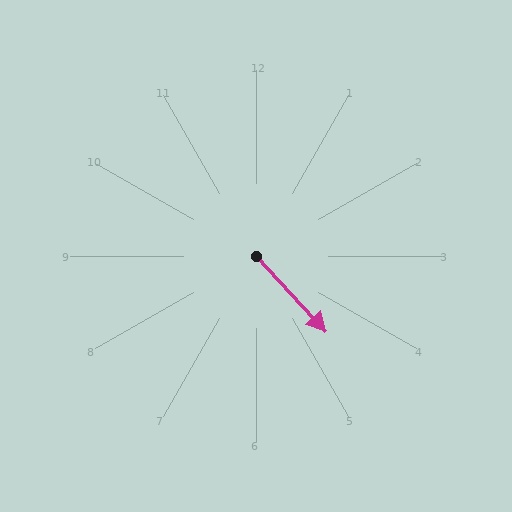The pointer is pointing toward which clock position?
Roughly 5 o'clock.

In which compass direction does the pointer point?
Southeast.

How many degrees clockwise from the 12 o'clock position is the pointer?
Approximately 137 degrees.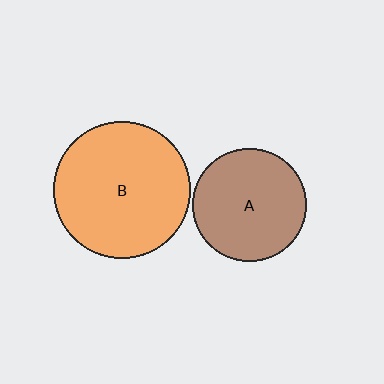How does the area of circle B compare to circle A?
Approximately 1.5 times.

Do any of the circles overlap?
No, none of the circles overlap.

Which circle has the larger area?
Circle B (orange).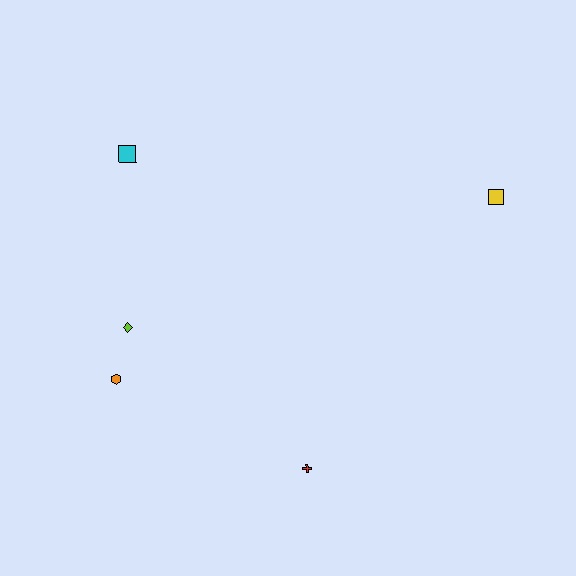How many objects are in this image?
There are 5 objects.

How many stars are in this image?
There are no stars.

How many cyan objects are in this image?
There is 1 cyan object.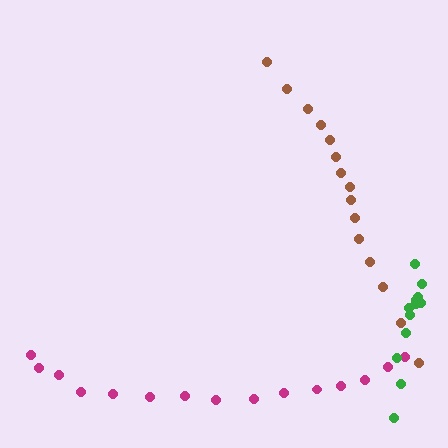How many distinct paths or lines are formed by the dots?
There are 3 distinct paths.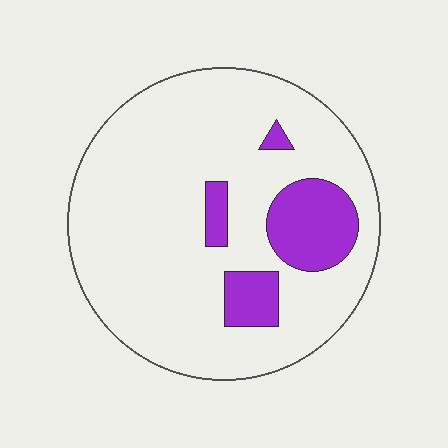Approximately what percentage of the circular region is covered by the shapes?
Approximately 15%.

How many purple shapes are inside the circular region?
4.